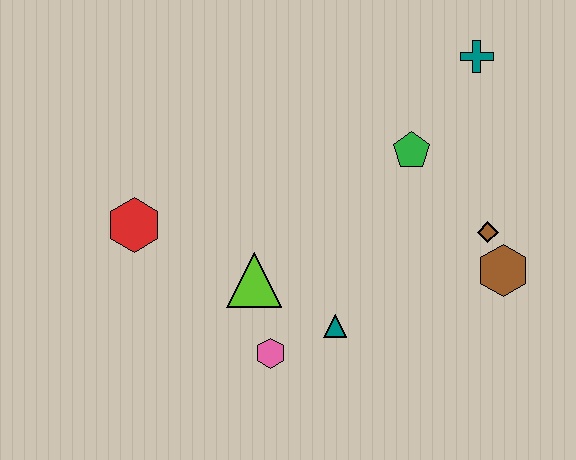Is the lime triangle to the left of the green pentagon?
Yes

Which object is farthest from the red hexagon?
The teal cross is farthest from the red hexagon.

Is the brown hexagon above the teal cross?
No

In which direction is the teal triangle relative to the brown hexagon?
The teal triangle is to the left of the brown hexagon.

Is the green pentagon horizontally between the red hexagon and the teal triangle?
No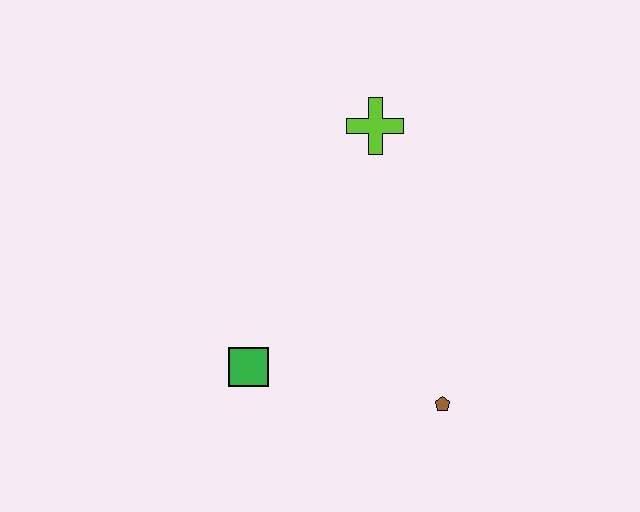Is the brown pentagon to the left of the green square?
No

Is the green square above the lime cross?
No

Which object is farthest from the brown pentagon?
The lime cross is farthest from the brown pentagon.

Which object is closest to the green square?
The brown pentagon is closest to the green square.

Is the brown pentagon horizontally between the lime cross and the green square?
No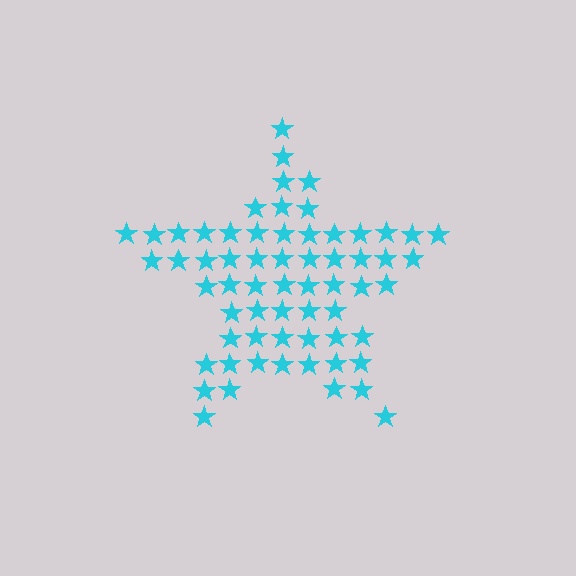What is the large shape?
The large shape is a star.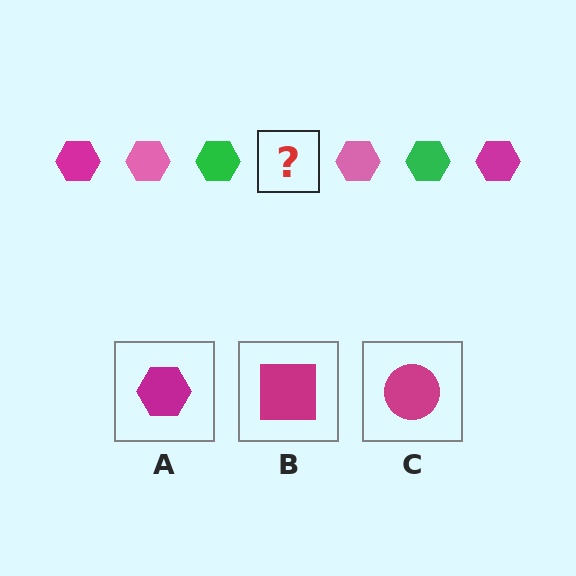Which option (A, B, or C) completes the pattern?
A.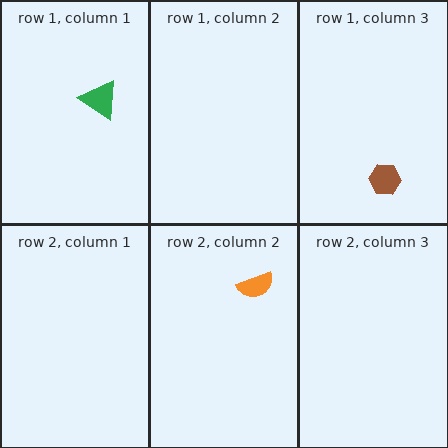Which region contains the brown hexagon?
The row 1, column 3 region.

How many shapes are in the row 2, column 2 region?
1.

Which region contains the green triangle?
The row 1, column 1 region.